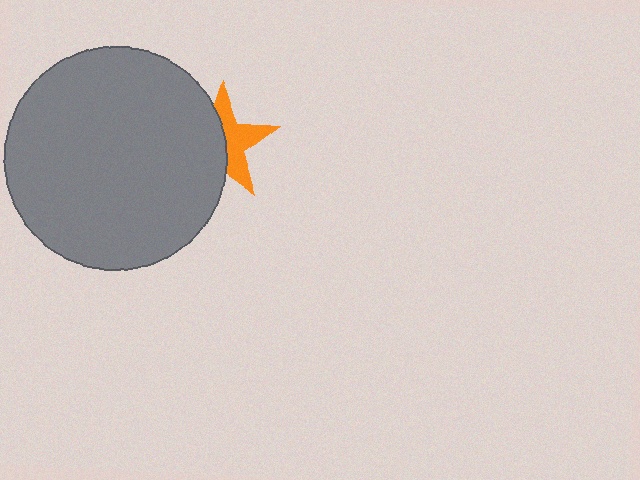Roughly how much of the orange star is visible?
About half of it is visible (roughly 48%).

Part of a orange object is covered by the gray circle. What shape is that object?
It is a star.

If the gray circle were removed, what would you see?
You would see the complete orange star.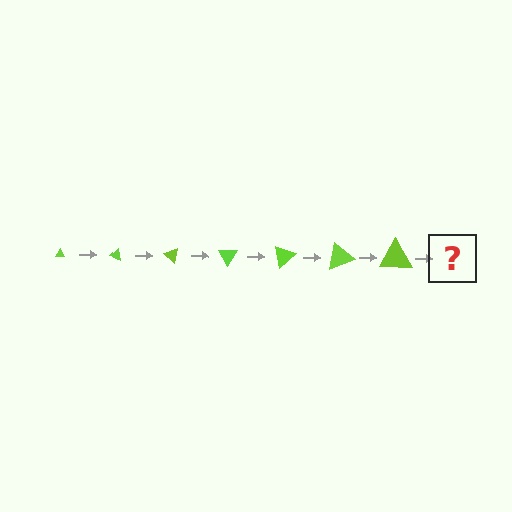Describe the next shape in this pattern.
It should be a triangle, larger than the previous one and rotated 140 degrees from the start.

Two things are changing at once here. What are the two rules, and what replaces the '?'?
The two rules are that the triangle grows larger each step and it rotates 20 degrees each step. The '?' should be a triangle, larger than the previous one and rotated 140 degrees from the start.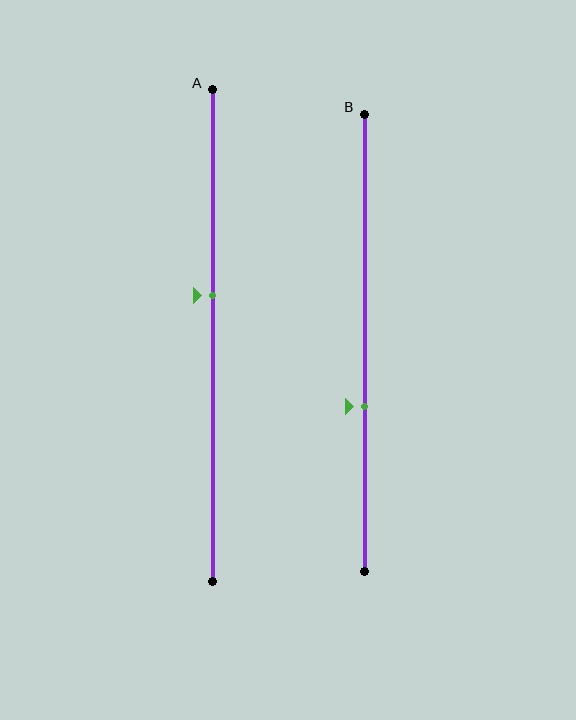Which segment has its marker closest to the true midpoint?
Segment A has its marker closest to the true midpoint.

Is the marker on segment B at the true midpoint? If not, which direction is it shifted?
No, the marker on segment B is shifted downward by about 14% of the segment length.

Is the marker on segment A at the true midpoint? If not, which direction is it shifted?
No, the marker on segment A is shifted upward by about 8% of the segment length.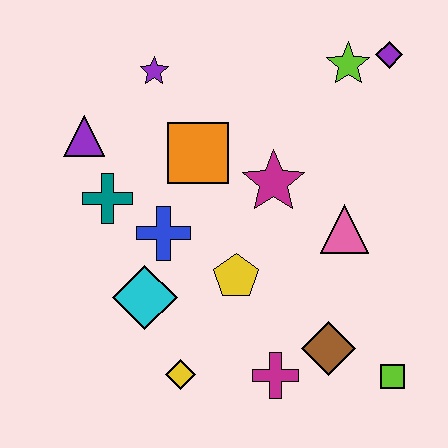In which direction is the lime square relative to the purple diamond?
The lime square is below the purple diamond.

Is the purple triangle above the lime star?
No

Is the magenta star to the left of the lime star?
Yes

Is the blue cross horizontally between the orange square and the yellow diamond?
No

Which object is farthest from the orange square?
The lime square is farthest from the orange square.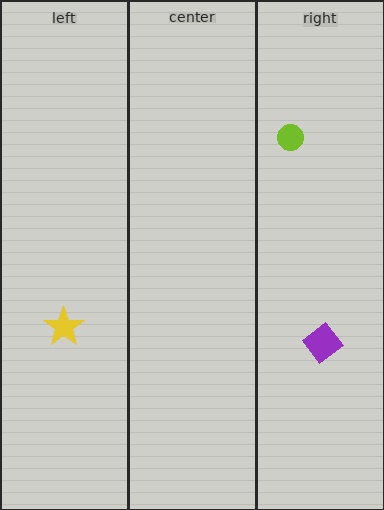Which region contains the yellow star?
The left region.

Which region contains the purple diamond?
The right region.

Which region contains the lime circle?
The right region.